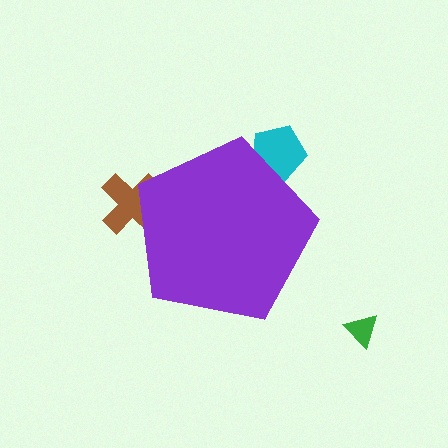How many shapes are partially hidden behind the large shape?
2 shapes are partially hidden.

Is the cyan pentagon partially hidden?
Yes, the cyan pentagon is partially hidden behind the purple pentagon.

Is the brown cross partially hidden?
Yes, the brown cross is partially hidden behind the purple pentagon.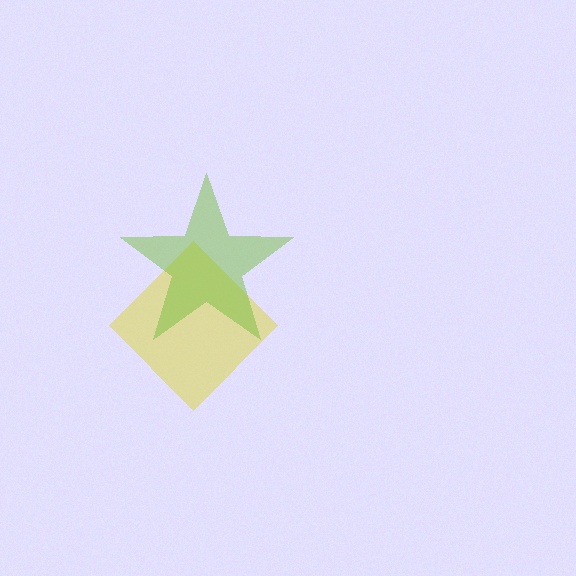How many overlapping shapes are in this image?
There are 2 overlapping shapes in the image.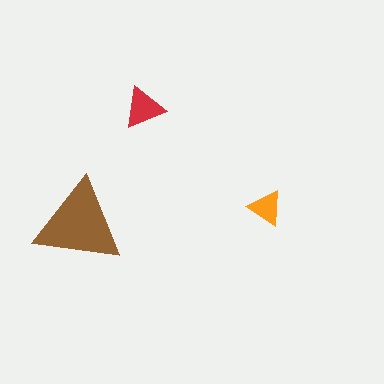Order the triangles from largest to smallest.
the brown one, the red one, the orange one.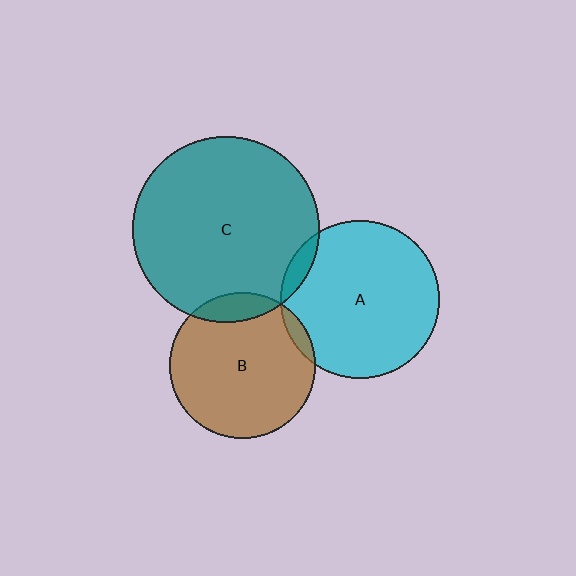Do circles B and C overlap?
Yes.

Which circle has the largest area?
Circle C (teal).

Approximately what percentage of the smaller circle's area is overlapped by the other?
Approximately 10%.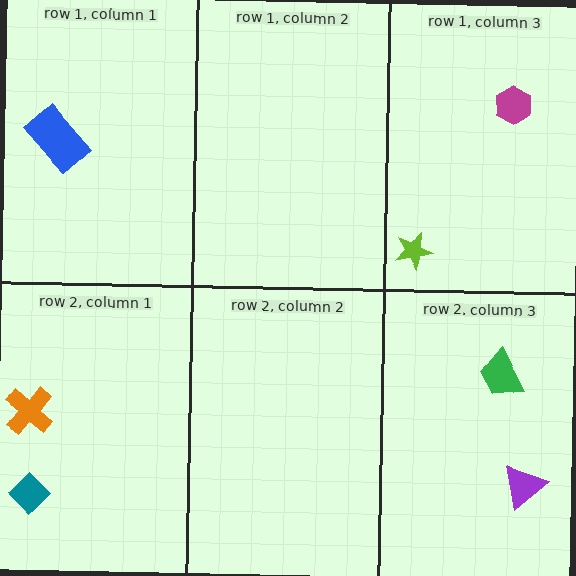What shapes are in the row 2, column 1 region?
The teal diamond, the orange cross.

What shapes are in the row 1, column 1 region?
The blue rectangle.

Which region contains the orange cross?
The row 2, column 1 region.